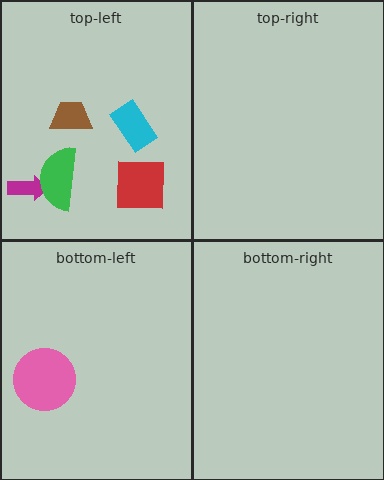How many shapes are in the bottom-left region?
1.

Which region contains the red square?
The top-left region.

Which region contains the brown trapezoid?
The top-left region.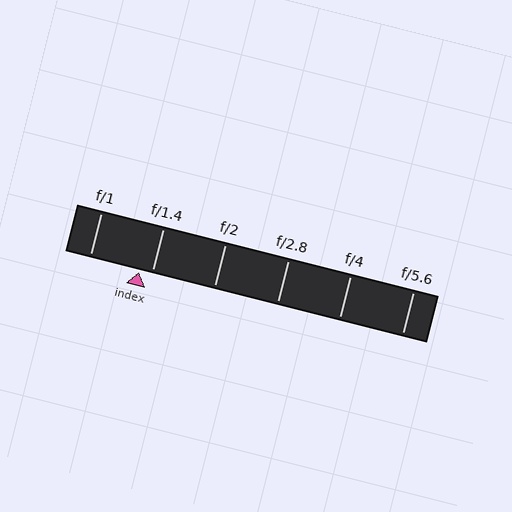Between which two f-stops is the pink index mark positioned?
The index mark is between f/1 and f/1.4.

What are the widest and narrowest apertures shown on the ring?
The widest aperture shown is f/1 and the narrowest is f/5.6.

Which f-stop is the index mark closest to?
The index mark is closest to f/1.4.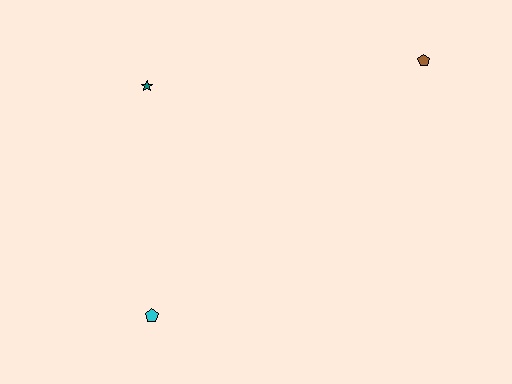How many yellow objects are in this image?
There are no yellow objects.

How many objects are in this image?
There are 3 objects.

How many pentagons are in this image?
There are 2 pentagons.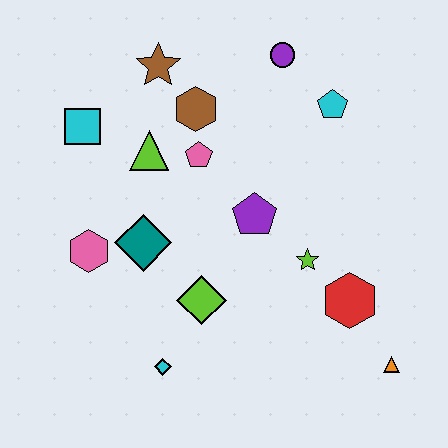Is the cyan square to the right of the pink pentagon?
No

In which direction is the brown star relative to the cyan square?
The brown star is to the right of the cyan square.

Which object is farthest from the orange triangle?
The cyan square is farthest from the orange triangle.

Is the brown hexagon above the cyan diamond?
Yes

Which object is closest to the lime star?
The red hexagon is closest to the lime star.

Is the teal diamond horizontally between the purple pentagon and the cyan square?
Yes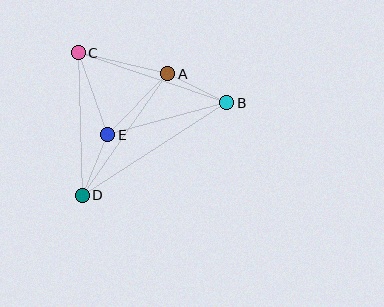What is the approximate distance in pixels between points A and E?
The distance between A and E is approximately 86 pixels.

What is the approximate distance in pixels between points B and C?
The distance between B and C is approximately 157 pixels.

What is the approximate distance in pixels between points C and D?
The distance between C and D is approximately 142 pixels.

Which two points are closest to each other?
Points D and E are closest to each other.